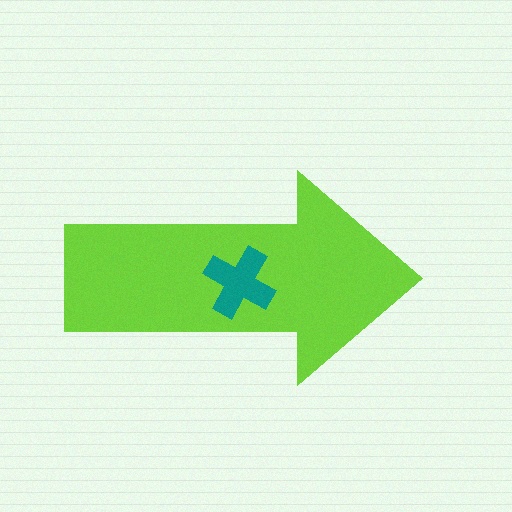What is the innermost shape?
The teal cross.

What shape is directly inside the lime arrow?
The teal cross.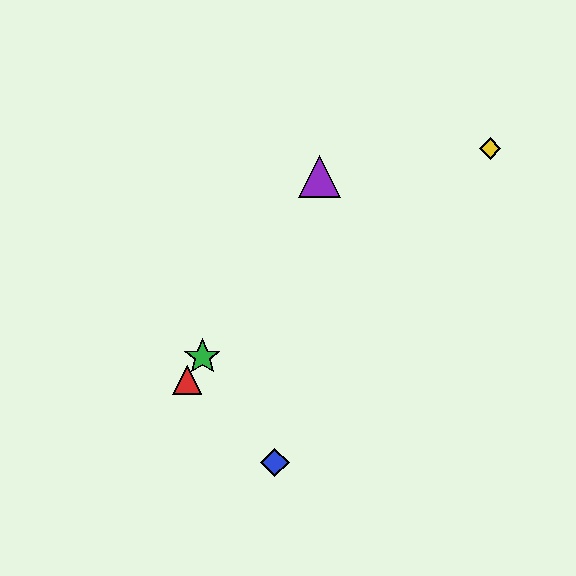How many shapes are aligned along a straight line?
3 shapes (the red triangle, the green star, the purple triangle) are aligned along a straight line.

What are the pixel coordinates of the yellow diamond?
The yellow diamond is at (490, 149).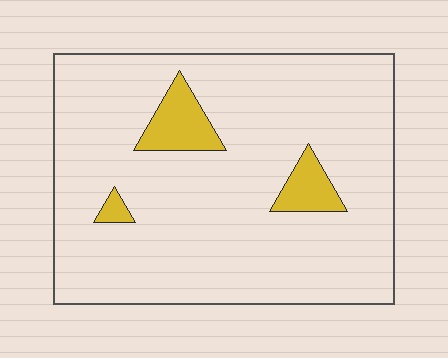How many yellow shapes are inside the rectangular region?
3.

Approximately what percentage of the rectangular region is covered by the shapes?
Approximately 10%.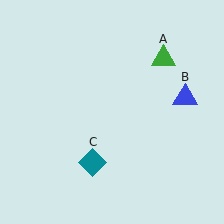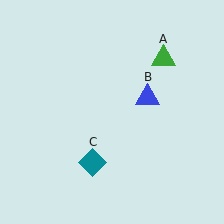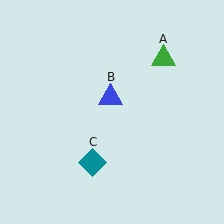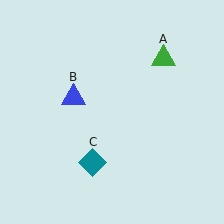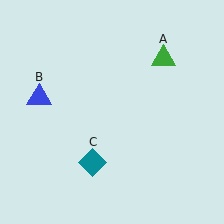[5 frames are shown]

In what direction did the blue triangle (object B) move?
The blue triangle (object B) moved left.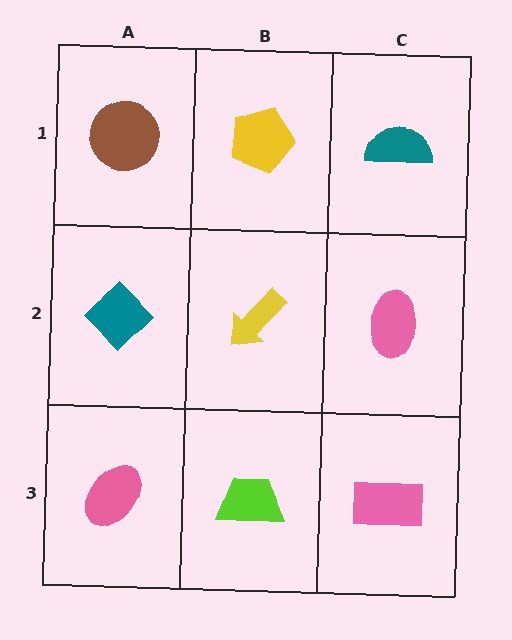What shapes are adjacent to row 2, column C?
A teal semicircle (row 1, column C), a pink rectangle (row 3, column C), a yellow arrow (row 2, column B).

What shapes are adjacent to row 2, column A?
A brown circle (row 1, column A), a pink ellipse (row 3, column A), a yellow arrow (row 2, column B).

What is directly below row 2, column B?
A lime trapezoid.